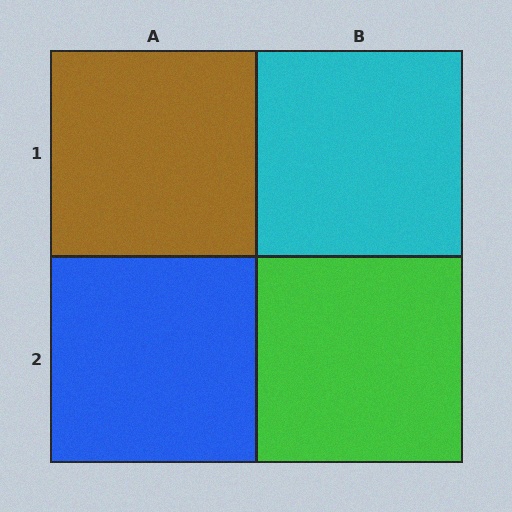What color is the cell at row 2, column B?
Green.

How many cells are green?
1 cell is green.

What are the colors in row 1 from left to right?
Brown, cyan.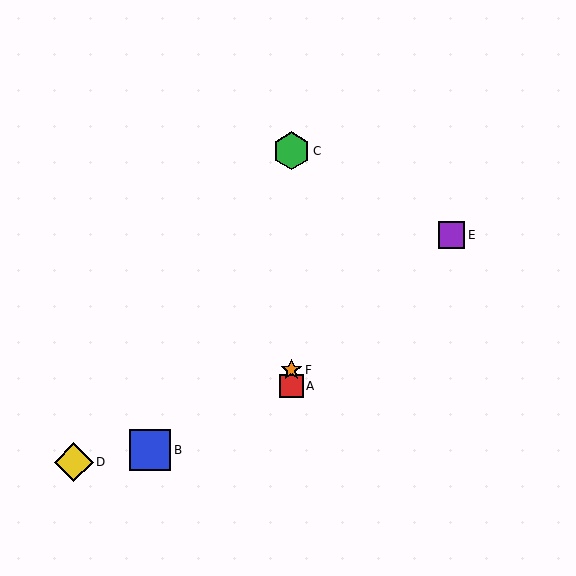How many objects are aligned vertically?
3 objects (A, C, F) are aligned vertically.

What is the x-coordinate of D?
Object D is at x≈74.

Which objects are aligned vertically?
Objects A, C, F are aligned vertically.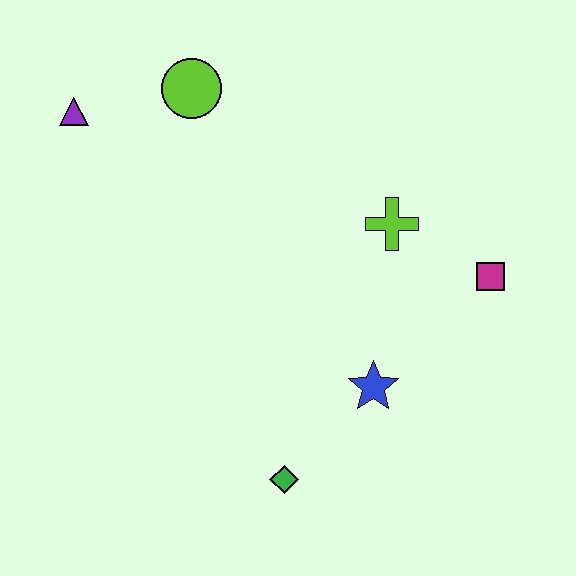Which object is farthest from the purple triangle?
The magenta square is farthest from the purple triangle.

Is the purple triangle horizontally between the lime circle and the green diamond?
No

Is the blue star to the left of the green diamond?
No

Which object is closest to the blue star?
The green diamond is closest to the blue star.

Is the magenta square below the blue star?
No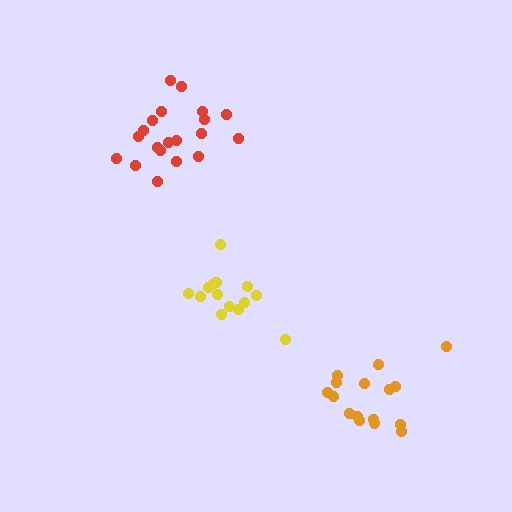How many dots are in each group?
Group 1: 20 dots, Group 2: 15 dots, Group 3: 16 dots (51 total).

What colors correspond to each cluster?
The clusters are colored: red, yellow, orange.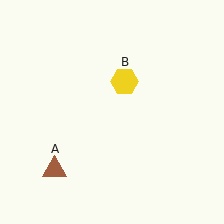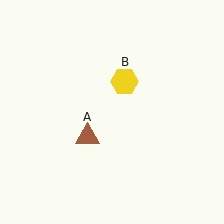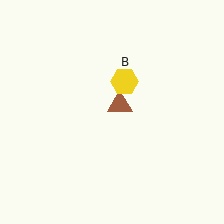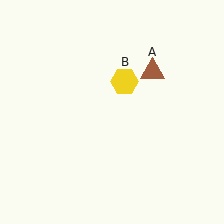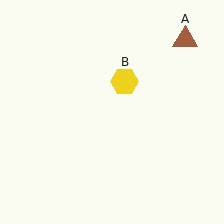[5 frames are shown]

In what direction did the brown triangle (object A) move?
The brown triangle (object A) moved up and to the right.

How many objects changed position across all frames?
1 object changed position: brown triangle (object A).